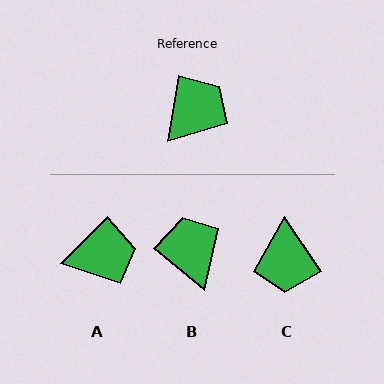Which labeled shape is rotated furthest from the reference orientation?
C, about 137 degrees away.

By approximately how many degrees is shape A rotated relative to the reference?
Approximately 35 degrees clockwise.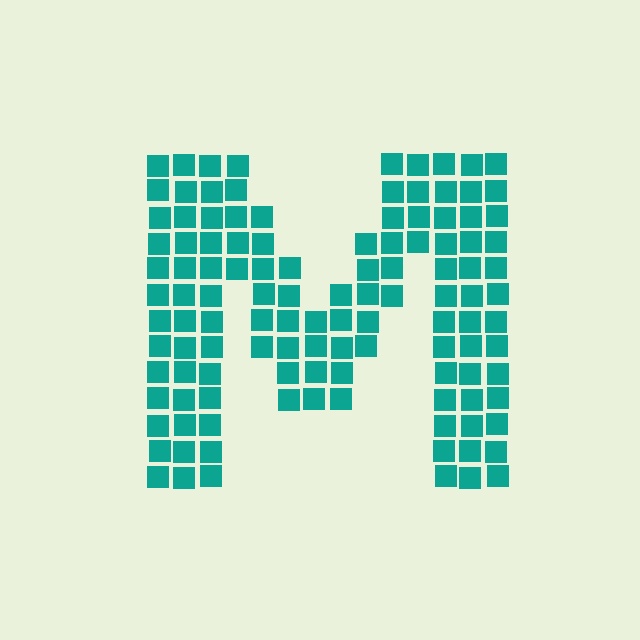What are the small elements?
The small elements are squares.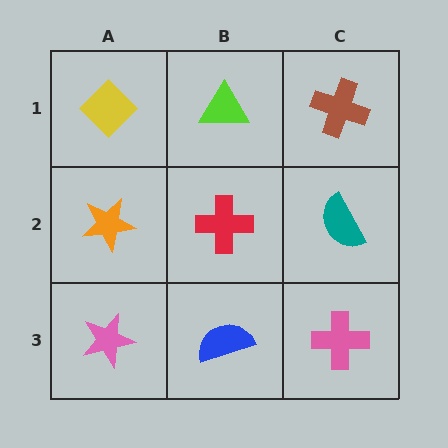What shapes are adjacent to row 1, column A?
An orange star (row 2, column A), a lime triangle (row 1, column B).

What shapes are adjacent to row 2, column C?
A brown cross (row 1, column C), a pink cross (row 3, column C), a red cross (row 2, column B).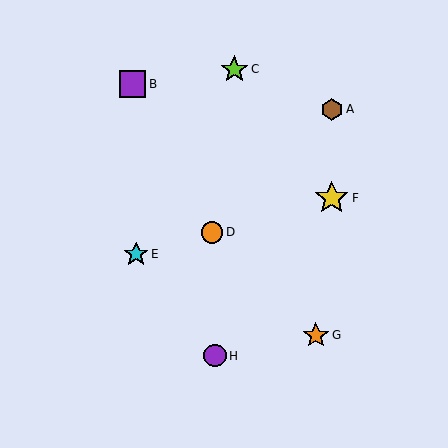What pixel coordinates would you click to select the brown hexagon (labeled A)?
Click at (332, 109) to select the brown hexagon A.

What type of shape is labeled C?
Shape C is a lime star.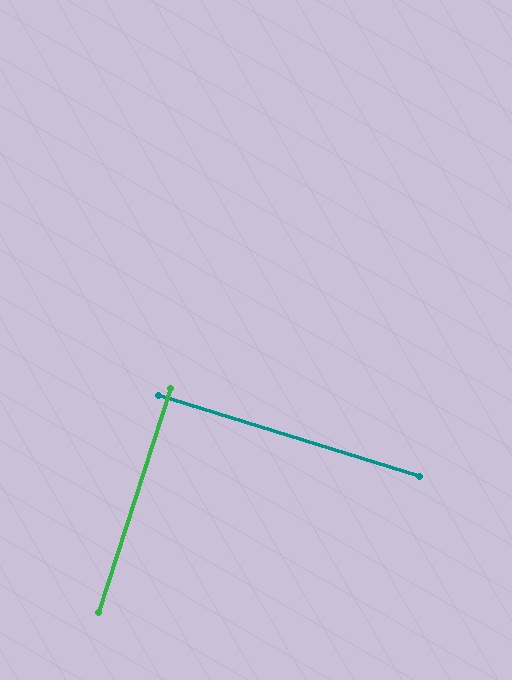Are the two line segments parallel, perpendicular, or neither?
Perpendicular — they meet at approximately 89°.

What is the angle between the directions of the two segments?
Approximately 89 degrees.